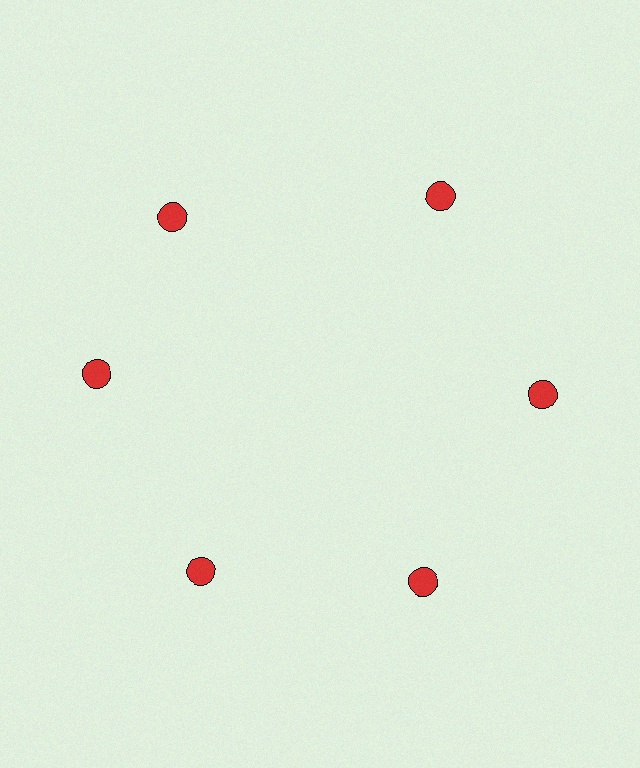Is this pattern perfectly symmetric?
No. The 6 red circles are arranged in a ring, but one element near the 11 o'clock position is rotated out of alignment along the ring, breaking the 6-fold rotational symmetry.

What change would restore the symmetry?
The symmetry would be restored by rotating it back into even spacing with its neighbors so that all 6 circles sit at equal angles and equal distance from the center.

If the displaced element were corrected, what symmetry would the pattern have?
It would have 6-fold rotational symmetry — the pattern would map onto itself every 60 degrees.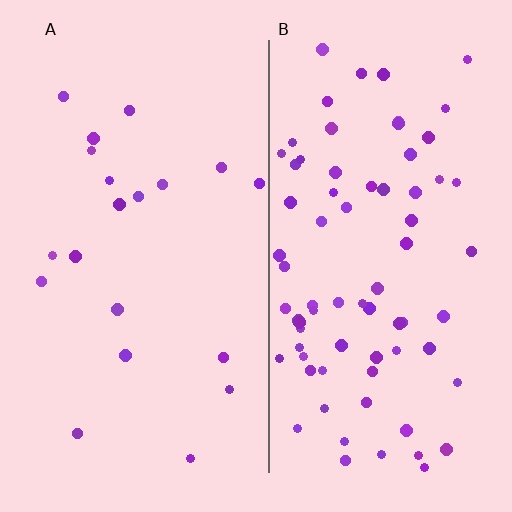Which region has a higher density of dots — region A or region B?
B (the right).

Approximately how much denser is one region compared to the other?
Approximately 3.8× — region B over region A.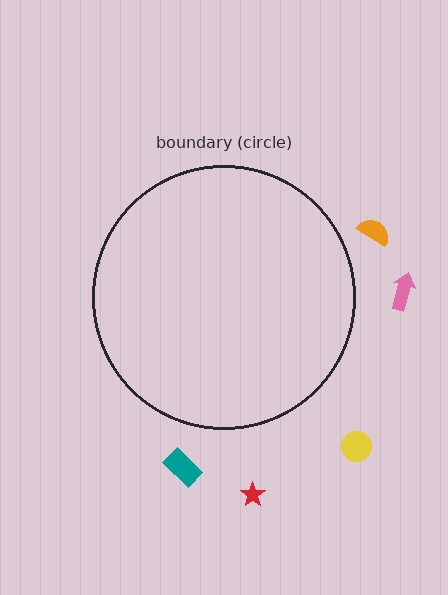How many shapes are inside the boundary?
0 inside, 5 outside.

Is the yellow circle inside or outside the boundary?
Outside.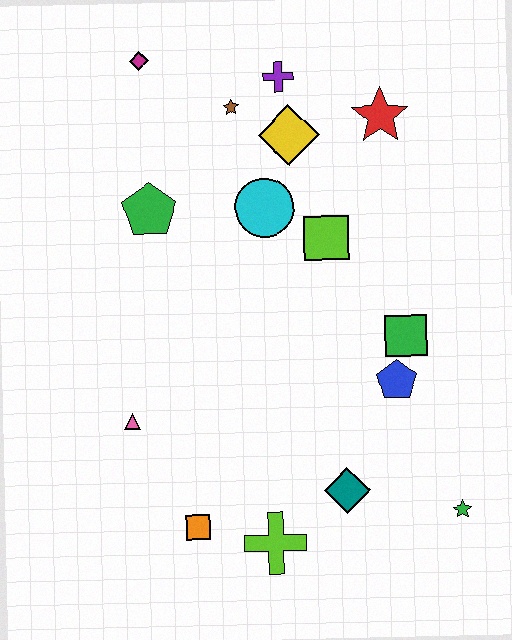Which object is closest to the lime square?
The cyan circle is closest to the lime square.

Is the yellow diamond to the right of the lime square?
No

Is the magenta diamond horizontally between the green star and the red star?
No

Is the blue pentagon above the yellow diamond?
No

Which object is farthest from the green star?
The magenta diamond is farthest from the green star.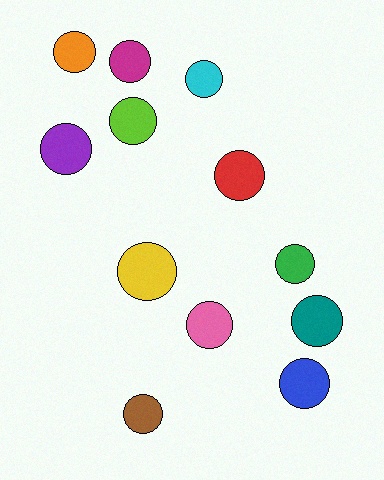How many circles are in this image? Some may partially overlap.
There are 12 circles.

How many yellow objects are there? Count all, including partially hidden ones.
There is 1 yellow object.